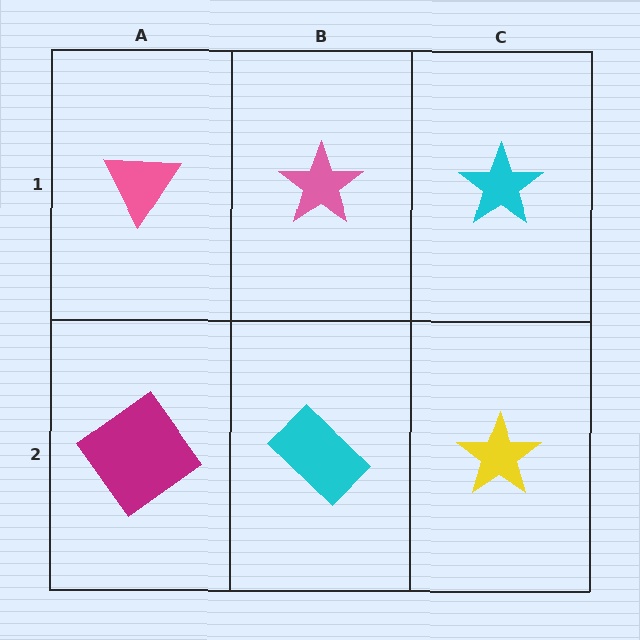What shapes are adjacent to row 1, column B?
A cyan rectangle (row 2, column B), a pink triangle (row 1, column A), a cyan star (row 1, column C).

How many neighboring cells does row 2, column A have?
2.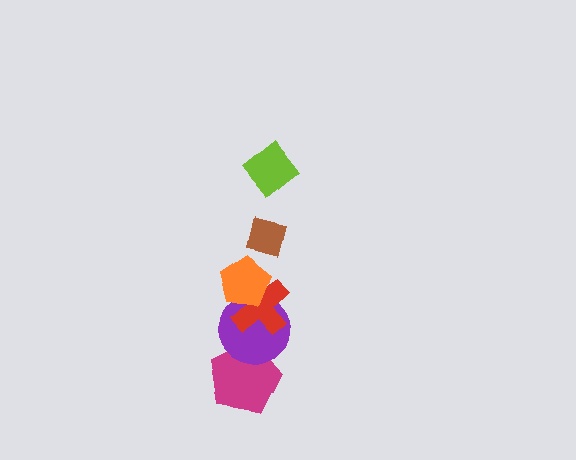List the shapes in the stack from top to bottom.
From top to bottom: the lime diamond, the brown square, the orange pentagon, the red cross, the purple circle, the magenta pentagon.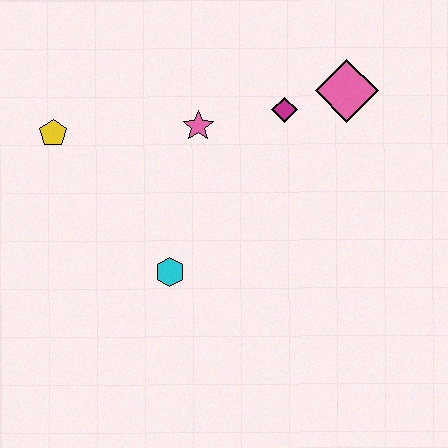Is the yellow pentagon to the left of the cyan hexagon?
Yes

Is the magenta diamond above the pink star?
Yes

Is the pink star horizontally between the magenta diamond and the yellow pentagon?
Yes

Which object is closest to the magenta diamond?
The pink diamond is closest to the magenta diamond.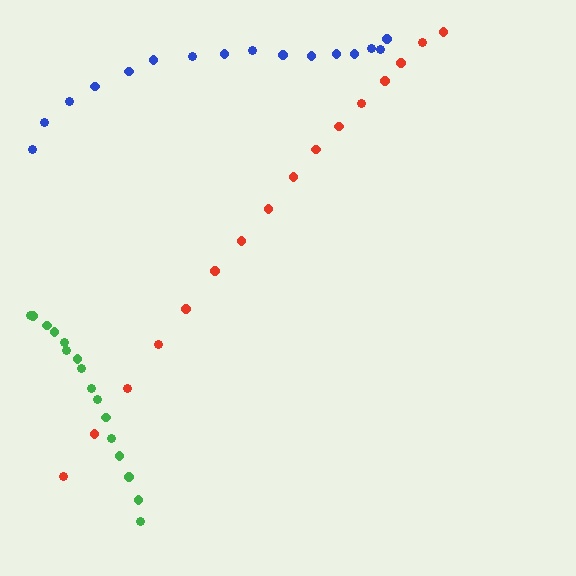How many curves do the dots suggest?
There are 3 distinct paths.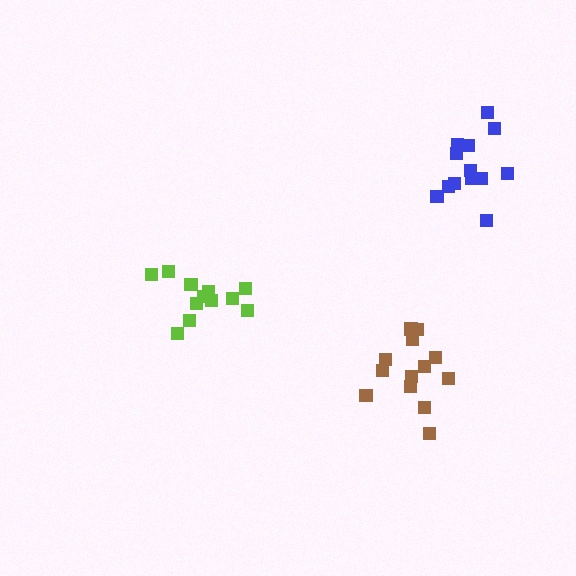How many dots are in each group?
Group 1: 12 dots, Group 2: 13 dots, Group 3: 13 dots (38 total).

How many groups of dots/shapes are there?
There are 3 groups.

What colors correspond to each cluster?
The clusters are colored: lime, blue, brown.